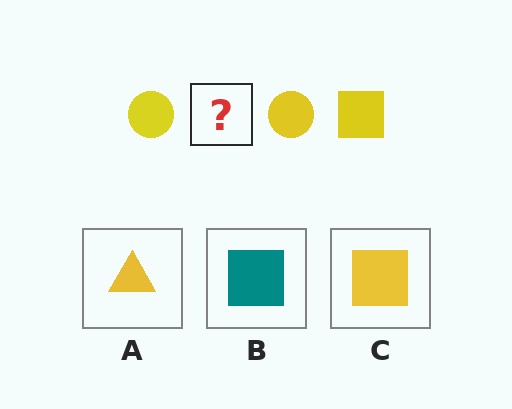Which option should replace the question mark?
Option C.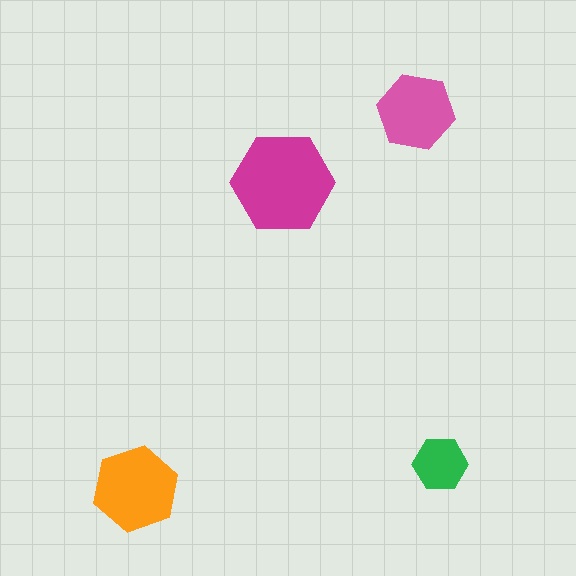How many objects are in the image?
There are 4 objects in the image.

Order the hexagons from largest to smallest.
the magenta one, the orange one, the pink one, the green one.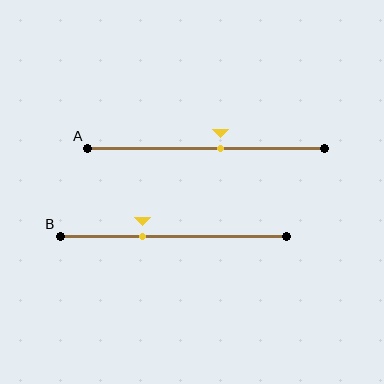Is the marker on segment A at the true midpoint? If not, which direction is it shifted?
No, the marker on segment A is shifted to the right by about 6% of the segment length.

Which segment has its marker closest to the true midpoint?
Segment A has its marker closest to the true midpoint.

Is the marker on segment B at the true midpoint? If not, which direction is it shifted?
No, the marker on segment B is shifted to the left by about 14% of the segment length.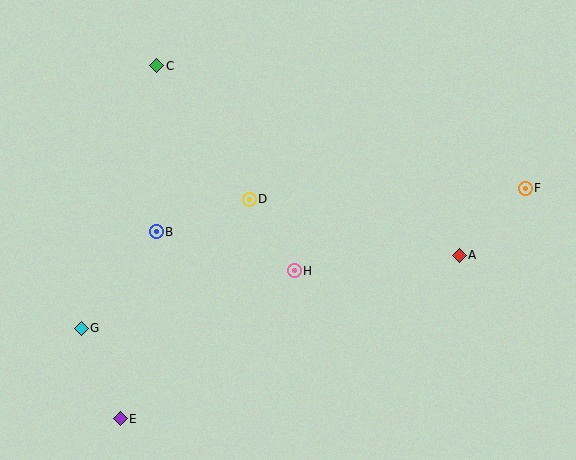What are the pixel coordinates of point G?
Point G is at (81, 328).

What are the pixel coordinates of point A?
Point A is at (459, 255).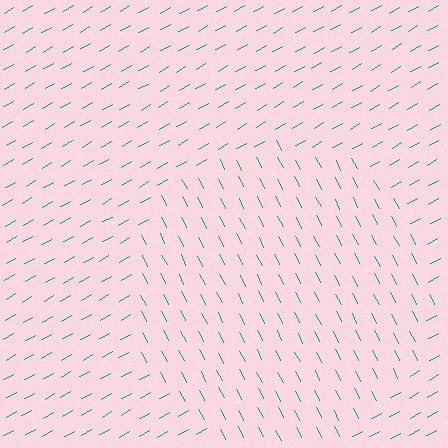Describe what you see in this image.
The image is filled with small teal line segments. A circle region in the image has lines oriented differently from the surrounding lines, creating a visible texture boundary.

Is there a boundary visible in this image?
Yes, there is a texture boundary formed by a change in line orientation.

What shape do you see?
I see a circle.